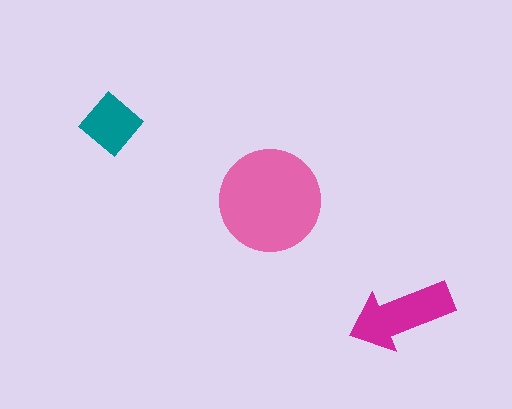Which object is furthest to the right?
The magenta arrow is rightmost.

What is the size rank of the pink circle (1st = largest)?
1st.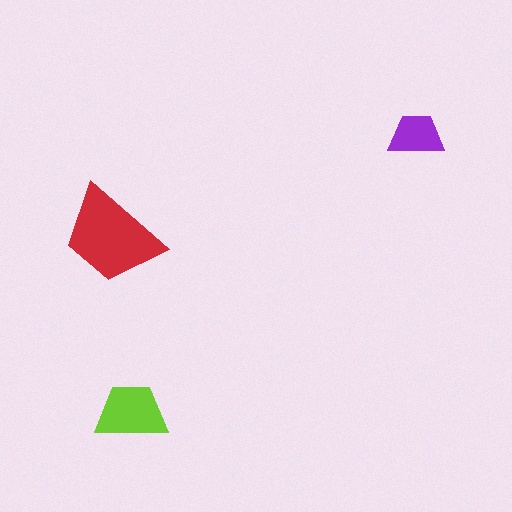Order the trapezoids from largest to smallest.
the red one, the lime one, the purple one.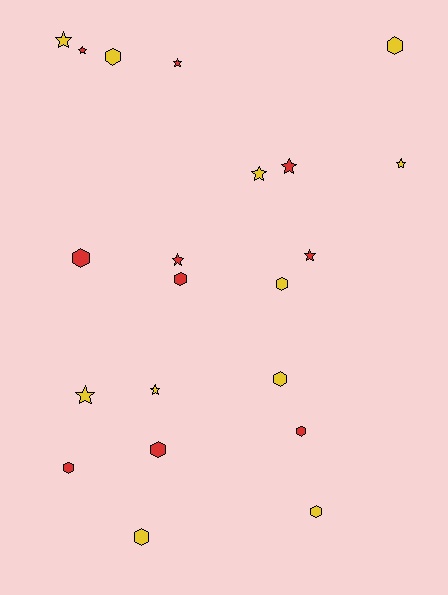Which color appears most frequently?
Yellow, with 11 objects.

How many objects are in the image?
There are 21 objects.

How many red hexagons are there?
There are 5 red hexagons.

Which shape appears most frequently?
Hexagon, with 11 objects.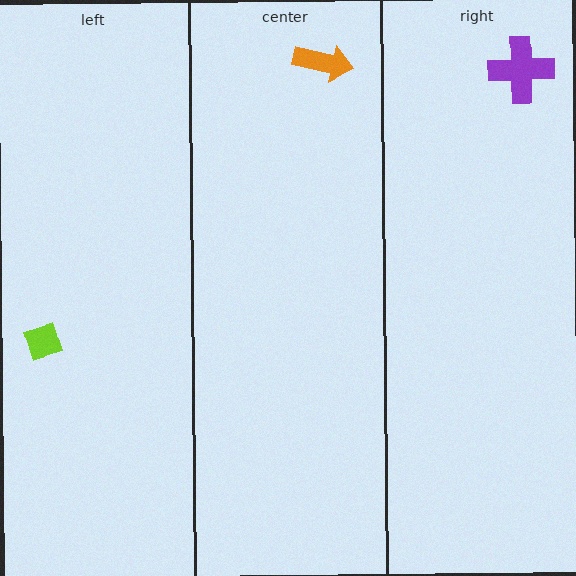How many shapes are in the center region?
1.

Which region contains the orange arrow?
The center region.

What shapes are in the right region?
The purple cross.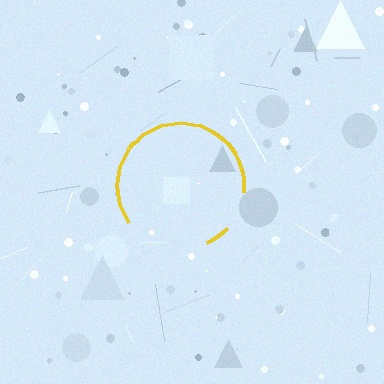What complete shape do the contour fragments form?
The contour fragments form a circle.